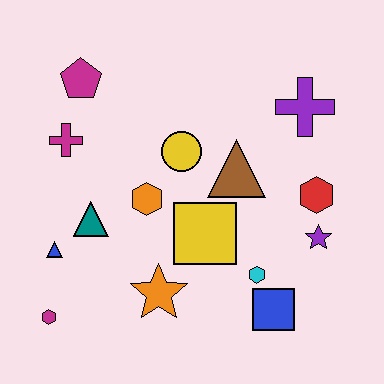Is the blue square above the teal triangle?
No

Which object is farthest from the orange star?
The purple cross is farthest from the orange star.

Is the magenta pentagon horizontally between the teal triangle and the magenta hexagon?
Yes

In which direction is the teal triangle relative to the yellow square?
The teal triangle is to the left of the yellow square.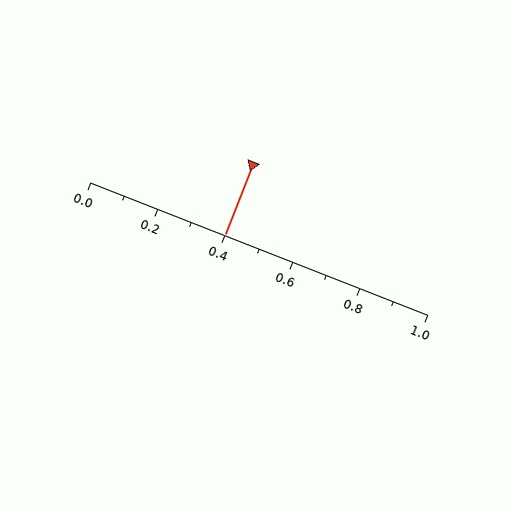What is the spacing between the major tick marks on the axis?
The major ticks are spaced 0.2 apart.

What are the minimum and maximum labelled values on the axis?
The axis runs from 0.0 to 1.0.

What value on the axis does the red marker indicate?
The marker indicates approximately 0.4.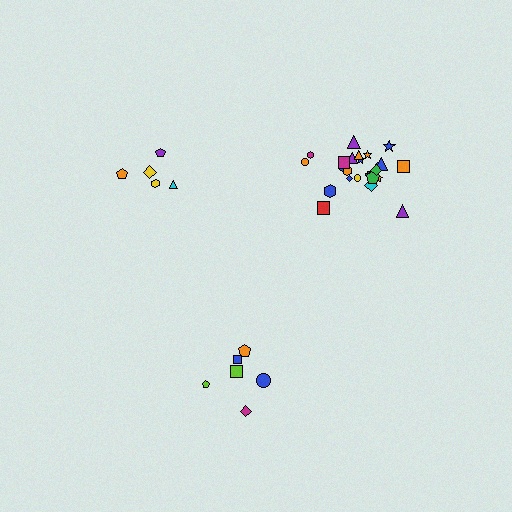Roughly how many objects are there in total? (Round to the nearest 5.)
Roughly 35 objects in total.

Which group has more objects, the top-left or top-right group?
The top-right group.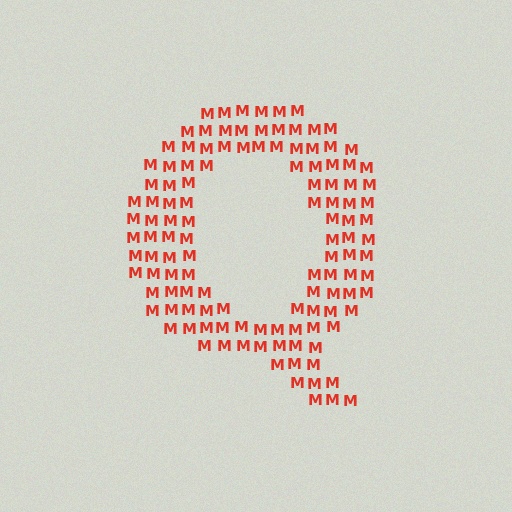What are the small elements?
The small elements are letter M's.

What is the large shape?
The large shape is the letter Q.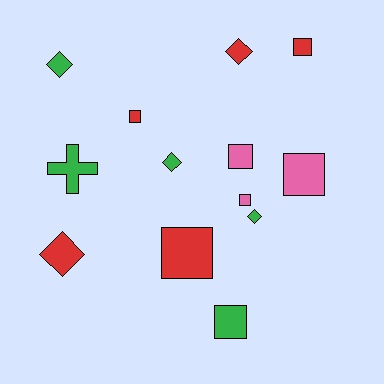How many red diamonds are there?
There are 2 red diamonds.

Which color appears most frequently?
Red, with 5 objects.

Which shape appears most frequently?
Square, with 7 objects.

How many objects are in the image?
There are 13 objects.